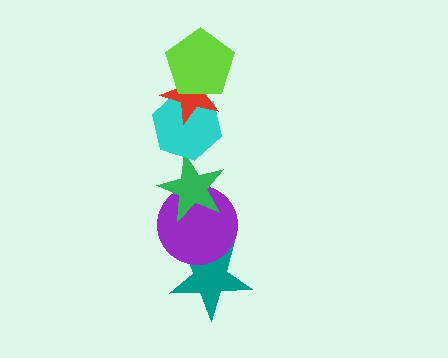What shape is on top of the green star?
The cyan hexagon is on top of the green star.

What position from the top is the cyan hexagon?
The cyan hexagon is 3rd from the top.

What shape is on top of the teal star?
The purple circle is on top of the teal star.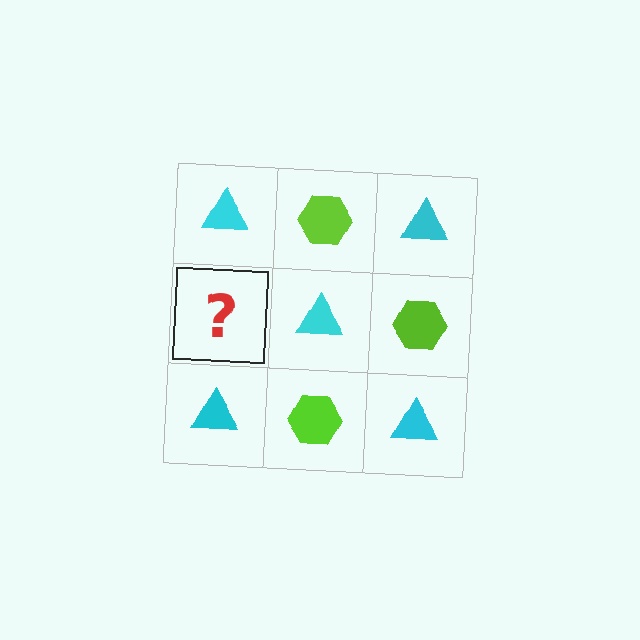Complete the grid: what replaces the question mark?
The question mark should be replaced with a lime hexagon.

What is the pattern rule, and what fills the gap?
The rule is that it alternates cyan triangle and lime hexagon in a checkerboard pattern. The gap should be filled with a lime hexagon.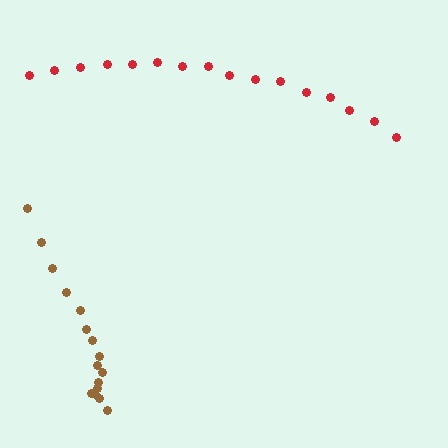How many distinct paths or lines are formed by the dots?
There are 2 distinct paths.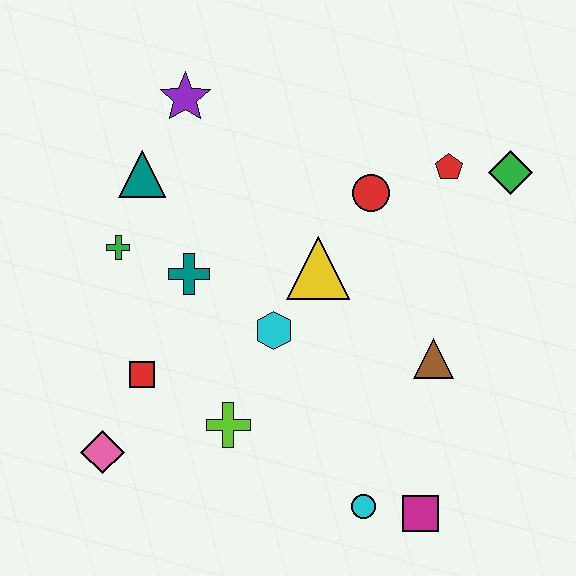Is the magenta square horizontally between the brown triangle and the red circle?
Yes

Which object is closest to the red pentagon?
The green diamond is closest to the red pentagon.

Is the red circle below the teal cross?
No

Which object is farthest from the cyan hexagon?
The green diamond is farthest from the cyan hexagon.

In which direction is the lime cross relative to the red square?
The lime cross is to the right of the red square.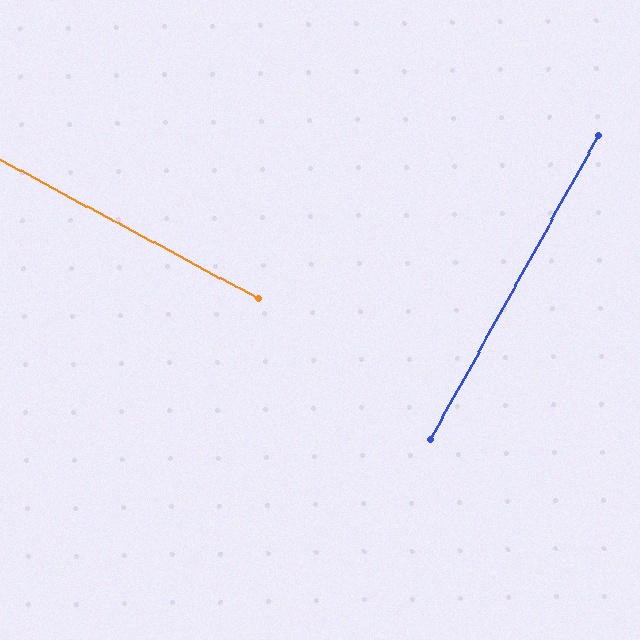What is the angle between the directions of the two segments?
Approximately 89 degrees.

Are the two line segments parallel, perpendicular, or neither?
Perpendicular — they meet at approximately 89°.